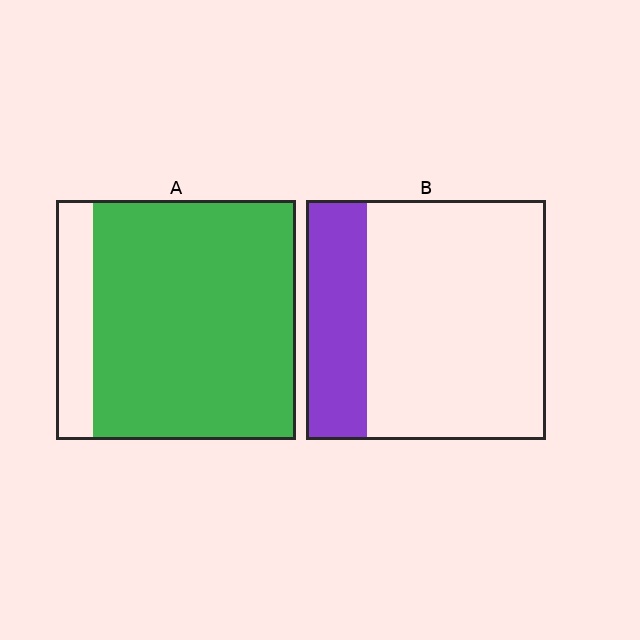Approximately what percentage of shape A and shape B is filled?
A is approximately 85% and B is approximately 25%.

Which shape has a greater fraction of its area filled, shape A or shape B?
Shape A.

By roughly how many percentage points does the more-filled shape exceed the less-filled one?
By roughly 60 percentage points (A over B).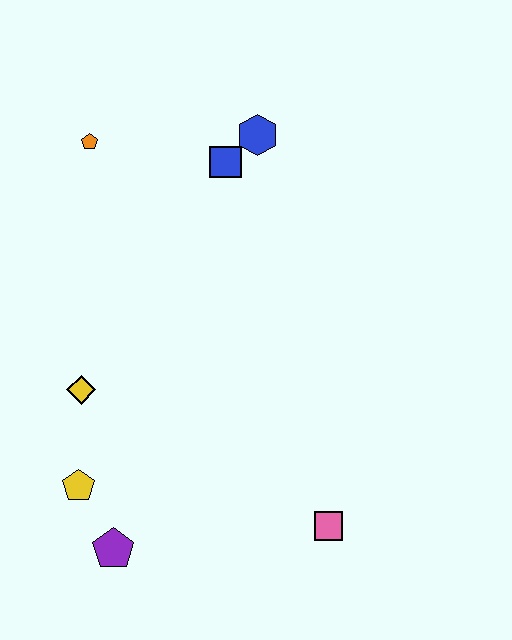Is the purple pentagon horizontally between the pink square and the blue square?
No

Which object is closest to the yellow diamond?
The yellow pentagon is closest to the yellow diamond.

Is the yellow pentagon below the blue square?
Yes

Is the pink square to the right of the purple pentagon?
Yes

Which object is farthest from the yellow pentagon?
The blue hexagon is farthest from the yellow pentagon.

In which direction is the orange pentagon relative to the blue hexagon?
The orange pentagon is to the left of the blue hexagon.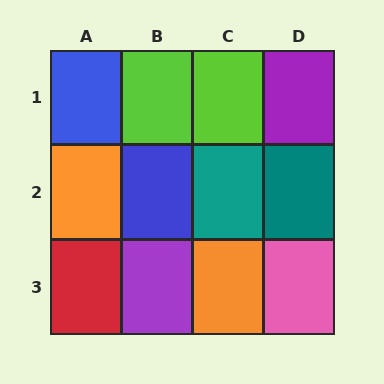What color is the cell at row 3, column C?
Orange.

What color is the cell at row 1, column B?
Lime.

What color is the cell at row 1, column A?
Blue.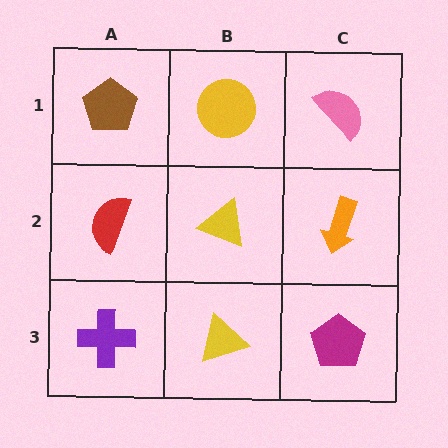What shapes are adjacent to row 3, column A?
A red semicircle (row 2, column A), a yellow triangle (row 3, column B).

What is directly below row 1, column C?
An orange arrow.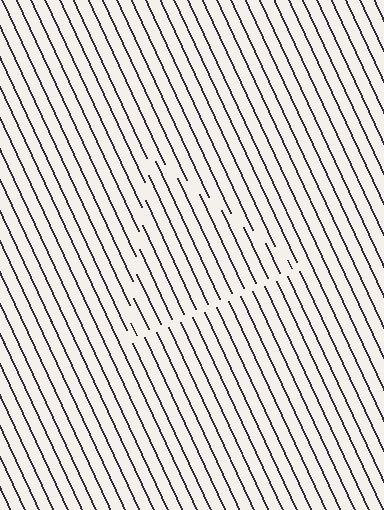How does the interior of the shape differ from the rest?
The interior of the shape contains the same grating, shifted by half a period — the contour is defined by the phase discontinuity where line-ends from the inner and outer gratings abut.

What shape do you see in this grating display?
An illusory triangle. The interior of the shape contains the same grating, shifted by half a period — the contour is defined by the phase discontinuity where line-ends from the inner and outer gratings abut.